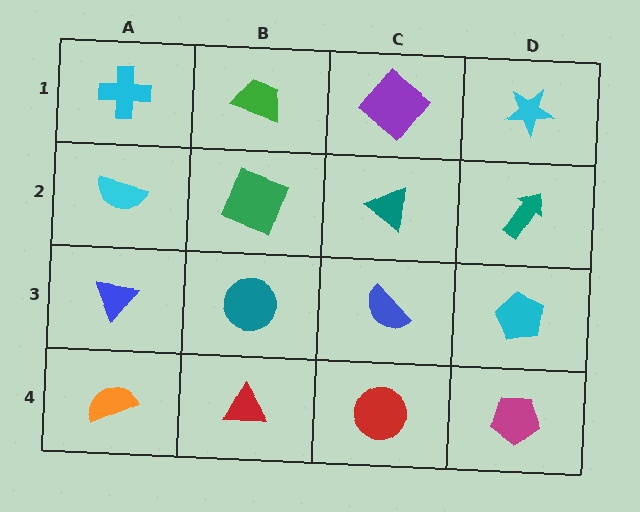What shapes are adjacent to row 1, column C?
A teal triangle (row 2, column C), a green trapezoid (row 1, column B), a cyan star (row 1, column D).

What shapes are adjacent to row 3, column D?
A teal arrow (row 2, column D), a magenta pentagon (row 4, column D), a blue semicircle (row 3, column C).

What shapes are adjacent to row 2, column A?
A cyan cross (row 1, column A), a blue triangle (row 3, column A), a green square (row 2, column B).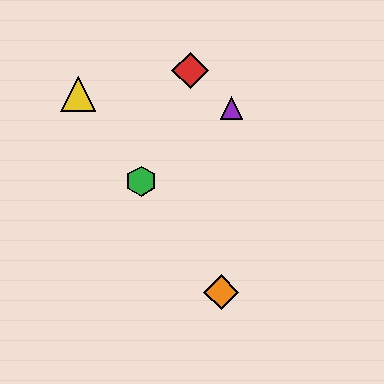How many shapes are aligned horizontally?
2 shapes (the blue hexagon, the green hexagon) are aligned horizontally.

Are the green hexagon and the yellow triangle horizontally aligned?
No, the green hexagon is at y≈181 and the yellow triangle is at y≈94.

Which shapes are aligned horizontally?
The blue hexagon, the green hexagon are aligned horizontally.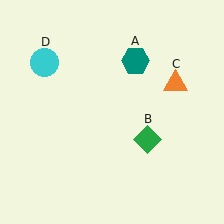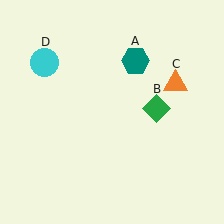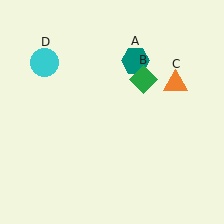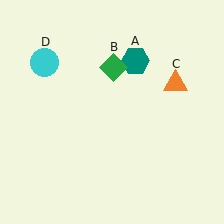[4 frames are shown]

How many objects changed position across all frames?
1 object changed position: green diamond (object B).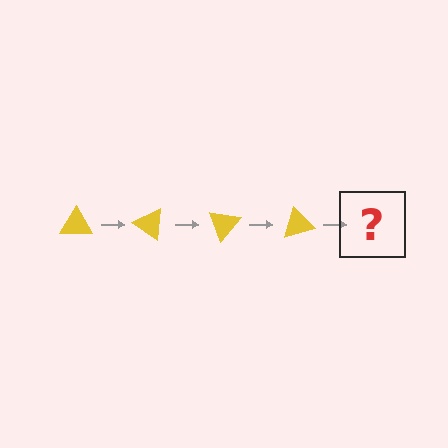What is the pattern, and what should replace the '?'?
The pattern is that the triangle rotates 35 degrees each step. The '?' should be a yellow triangle rotated 140 degrees.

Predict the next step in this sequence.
The next step is a yellow triangle rotated 140 degrees.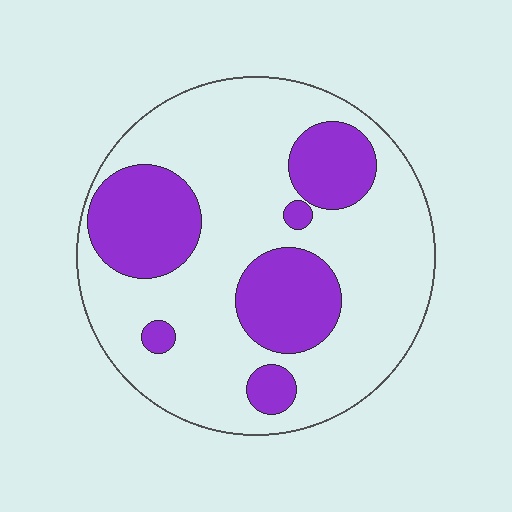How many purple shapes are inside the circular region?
6.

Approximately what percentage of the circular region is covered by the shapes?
Approximately 30%.